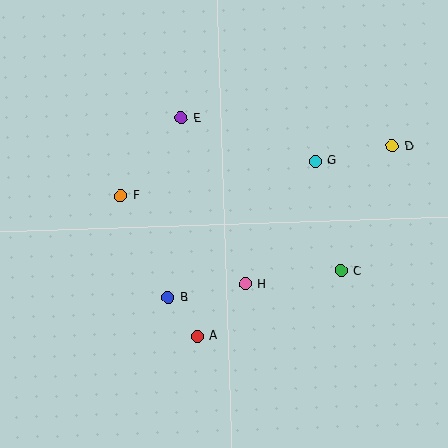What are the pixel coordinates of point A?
Point A is at (197, 336).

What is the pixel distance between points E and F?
The distance between E and F is 98 pixels.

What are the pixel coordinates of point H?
Point H is at (245, 284).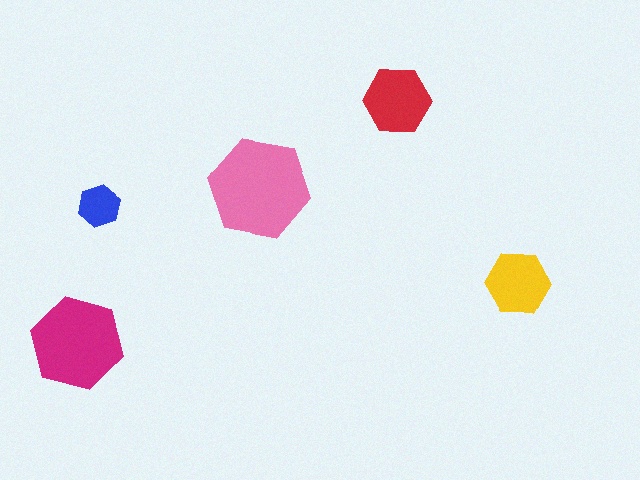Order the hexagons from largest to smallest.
the pink one, the magenta one, the red one, the yellow one, the blue one.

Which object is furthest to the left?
The magenta hexagon is leftmost.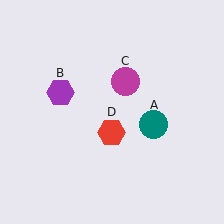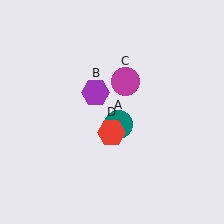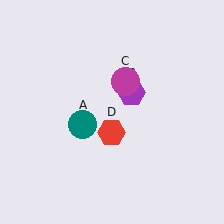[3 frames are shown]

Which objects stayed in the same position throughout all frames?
Magenta circle (object C) and red hexagon (object D) remained stationary.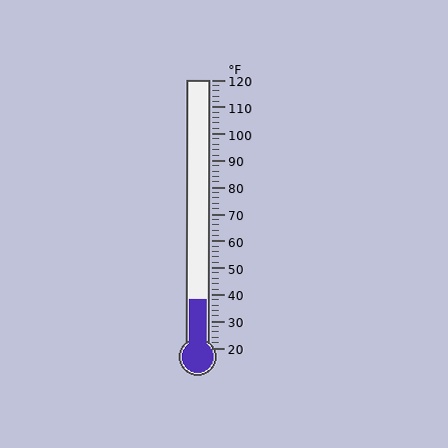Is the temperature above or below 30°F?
The temperature is above 30°F.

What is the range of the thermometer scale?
The thermometer scale ranges from 20°F to 120°F.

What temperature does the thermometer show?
The thermometer shows approximately 38°F.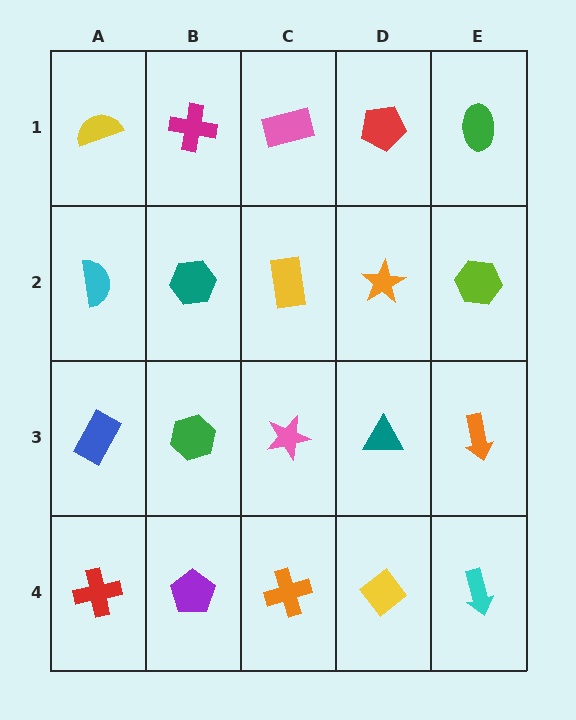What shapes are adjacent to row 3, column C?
A yellow rectangle (row 2, column C), an orange cross (row 4, column C), a green hexagon (row 3, column B), a teal triangle (row 3, column D).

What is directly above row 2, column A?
A yellow semicircle.